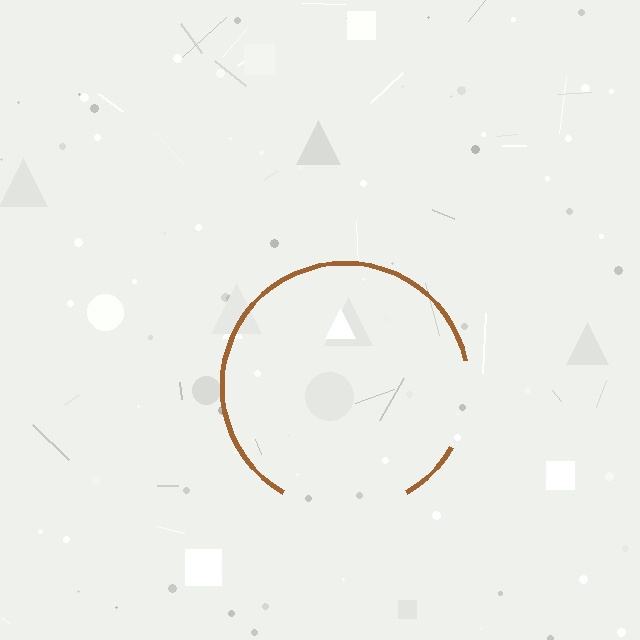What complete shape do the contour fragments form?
The contour fragments form a circle.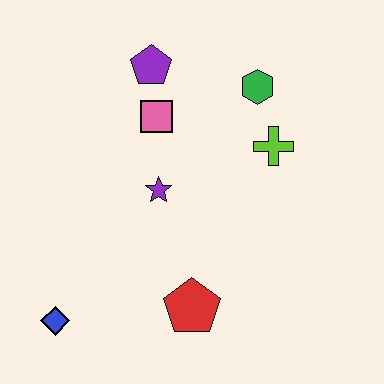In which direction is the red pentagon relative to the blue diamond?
The red pentagon is to the right of the blue diamond.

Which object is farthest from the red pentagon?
The purple pentagon is farthest from the red pentagon.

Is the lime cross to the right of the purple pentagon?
Yes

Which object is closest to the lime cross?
The green hexagon is closest to the lime cross.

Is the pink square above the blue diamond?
Yes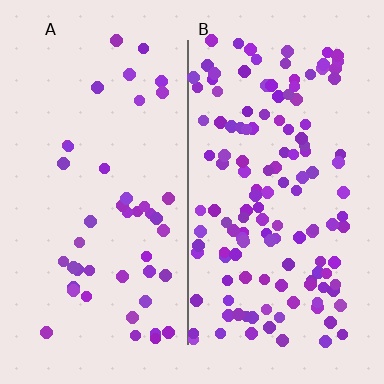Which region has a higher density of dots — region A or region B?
B (the right).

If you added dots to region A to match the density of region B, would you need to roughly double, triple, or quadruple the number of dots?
Approximately triple.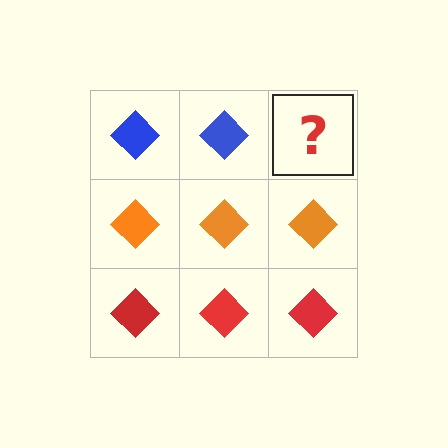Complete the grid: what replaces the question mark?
The question mark should be replaced with a blue diamond.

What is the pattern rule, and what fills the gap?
The rule is that each row has a consistent color. The gap should be filled with a blue diamond.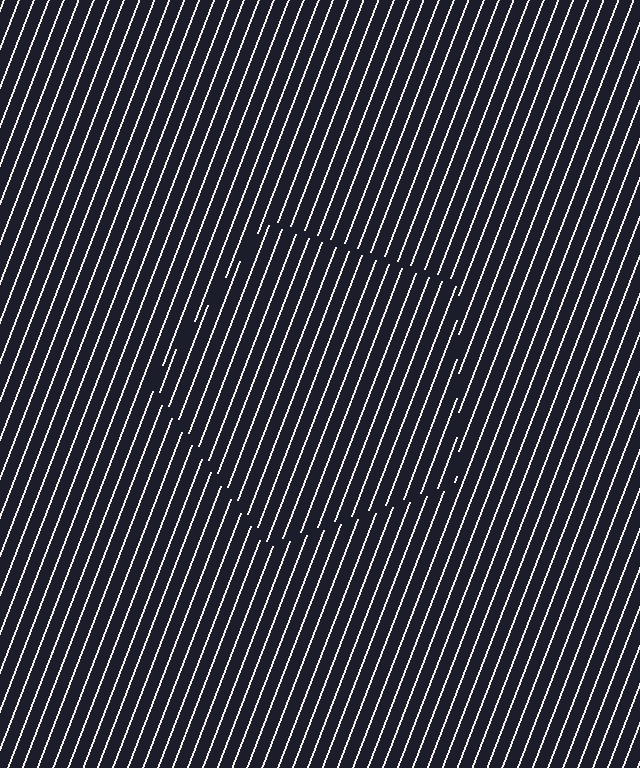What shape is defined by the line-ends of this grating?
An illusory pentagon. The interior of the shape contains the same grating, shifted by half a period — the contour is defined by the phase discontinuity where line-ends from the inner and outer gratings abut.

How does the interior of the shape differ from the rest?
The interior of the shape contains the same grating, shifted by half a period — the contour is defined by the phase discontinuity where line-ends from the inner and outer gratings abut.